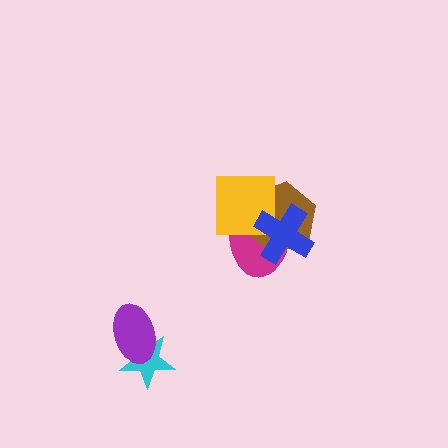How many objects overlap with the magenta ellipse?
3 objects overlap with the magenta ellipse.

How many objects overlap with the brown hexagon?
3 objects overlap with the brown hexagon.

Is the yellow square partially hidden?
Yes, it is partially covered by another shape.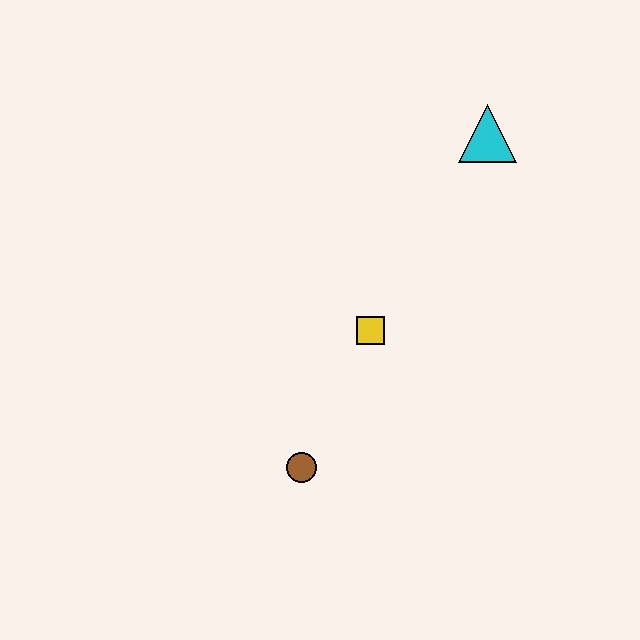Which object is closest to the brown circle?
The yellow square is closest to the brown circle.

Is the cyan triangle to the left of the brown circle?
No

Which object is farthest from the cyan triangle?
The brown circle is farthest from the cyan triangle.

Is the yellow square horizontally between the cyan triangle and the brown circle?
Yes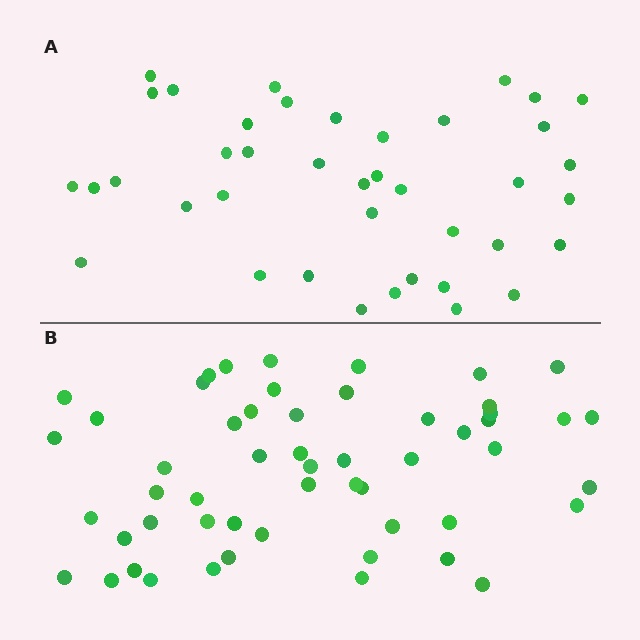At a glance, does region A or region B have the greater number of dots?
Region B (the bottom region) has more dots.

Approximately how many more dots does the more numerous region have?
Region B has approximately 15 more dots than region A.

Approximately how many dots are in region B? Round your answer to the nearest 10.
About 50 dots. (The exact count is 54, which rounds to 50.)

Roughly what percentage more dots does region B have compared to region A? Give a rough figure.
About 35% more.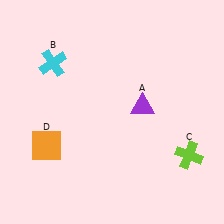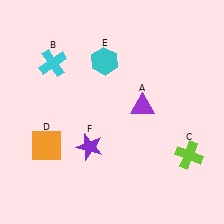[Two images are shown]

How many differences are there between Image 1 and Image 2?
There are 2 differences between the two images.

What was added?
A cyan hexagon (E), a purple star (F) were added in Image 2.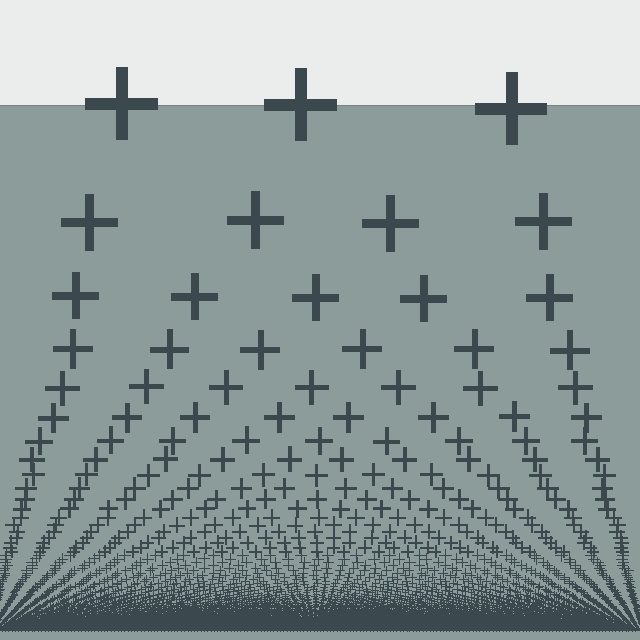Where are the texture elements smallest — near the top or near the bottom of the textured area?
Near the bottom.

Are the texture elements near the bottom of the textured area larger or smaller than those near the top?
Smaller. The gradient is inverted — elements near the bottom are smaller and denser.